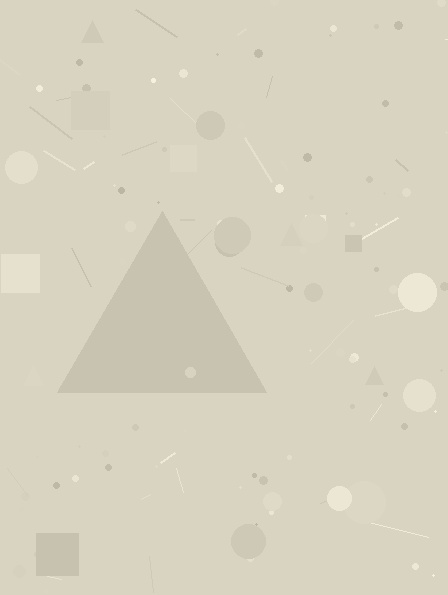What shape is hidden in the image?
A triangle is hidden in the image.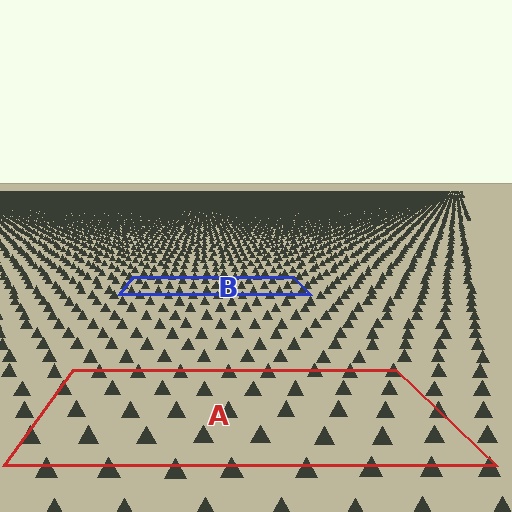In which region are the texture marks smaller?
The texture marks are smaller in region B, because it is farther away.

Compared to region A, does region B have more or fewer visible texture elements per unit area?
Region B has more texture elements per unit area — they are packed more densely because it is farther away.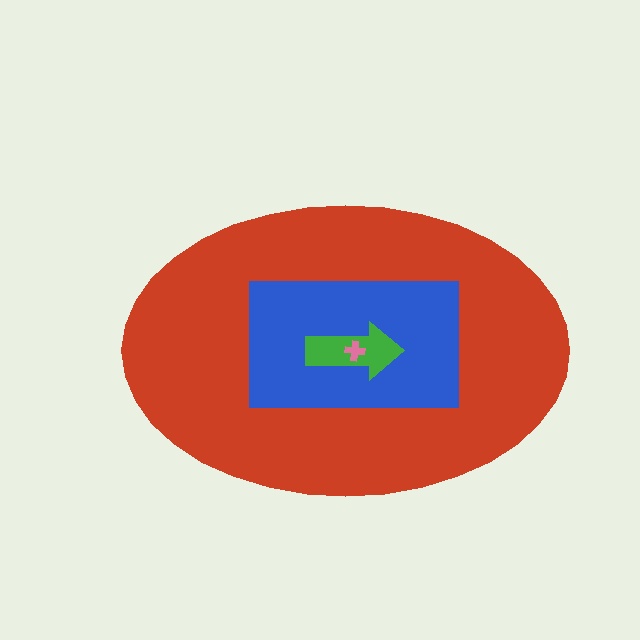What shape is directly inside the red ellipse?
The blue rectangle.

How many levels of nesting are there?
4.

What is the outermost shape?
The red ellipse.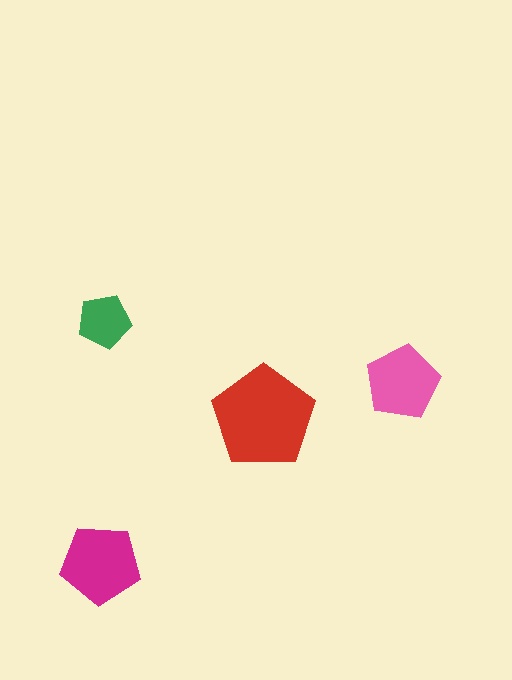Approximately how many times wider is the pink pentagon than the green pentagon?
About 1.5 times wider.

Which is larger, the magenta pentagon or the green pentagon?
The magenta one.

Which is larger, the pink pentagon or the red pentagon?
The red one.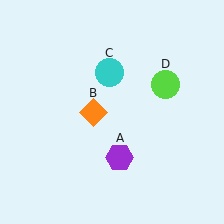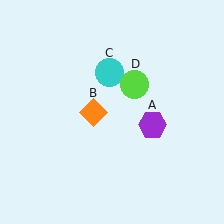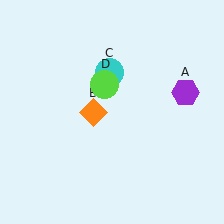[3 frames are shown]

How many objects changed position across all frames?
2 objects changed position: purple hexagon (object A), lime circle (object D).